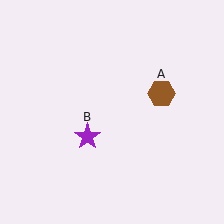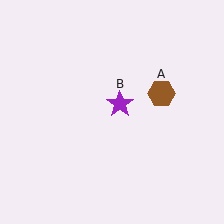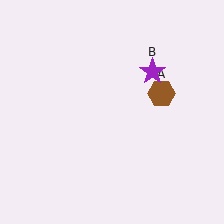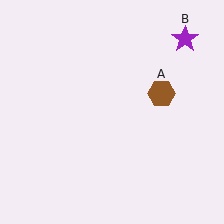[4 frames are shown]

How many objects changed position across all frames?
1 object changed position: purple star (object B).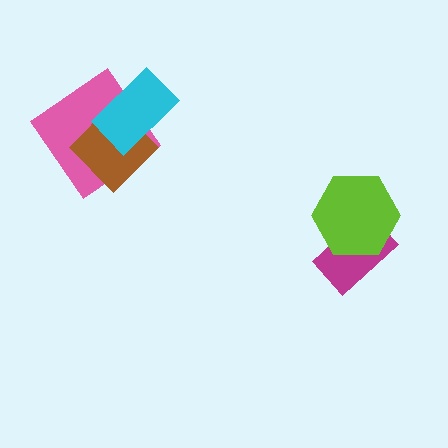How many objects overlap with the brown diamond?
2 objects overlap with the brown diamond.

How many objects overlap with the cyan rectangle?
2 objects overlap with the cyan rectangle.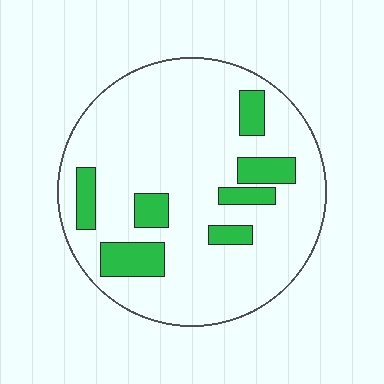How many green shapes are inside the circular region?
7.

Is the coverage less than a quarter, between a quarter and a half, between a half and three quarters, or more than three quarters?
Less than a quarter.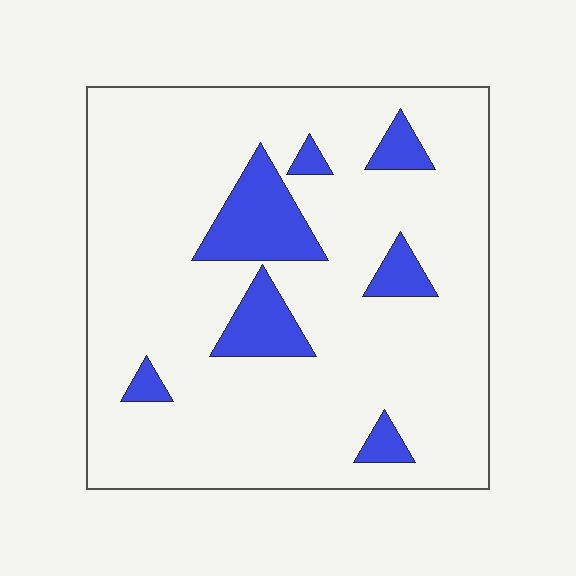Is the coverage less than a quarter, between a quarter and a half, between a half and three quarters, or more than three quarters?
Less than a quarter.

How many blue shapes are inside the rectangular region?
7.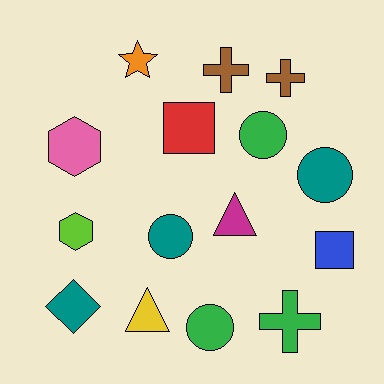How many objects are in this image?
There are 15 objects.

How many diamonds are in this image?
There is 1 diamond.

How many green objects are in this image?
There are 3 green objects.